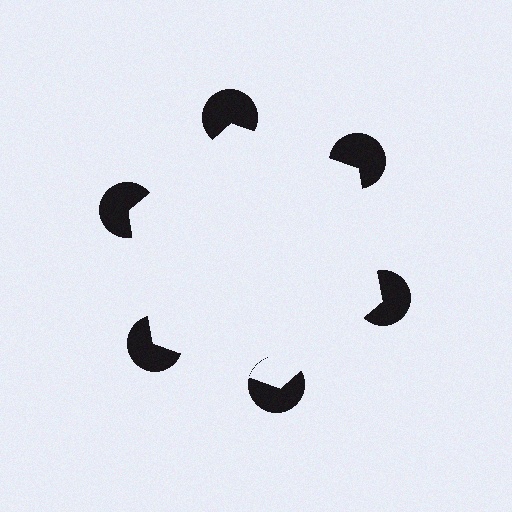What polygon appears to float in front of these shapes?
An illusory hexagon — its edges are inferred from the aligned wedge cuts in the pac-man discs, not physically drawn.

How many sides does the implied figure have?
6 sides.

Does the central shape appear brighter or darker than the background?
It typically appears slightly brighter than the background, even though no actual brightness change is drawn.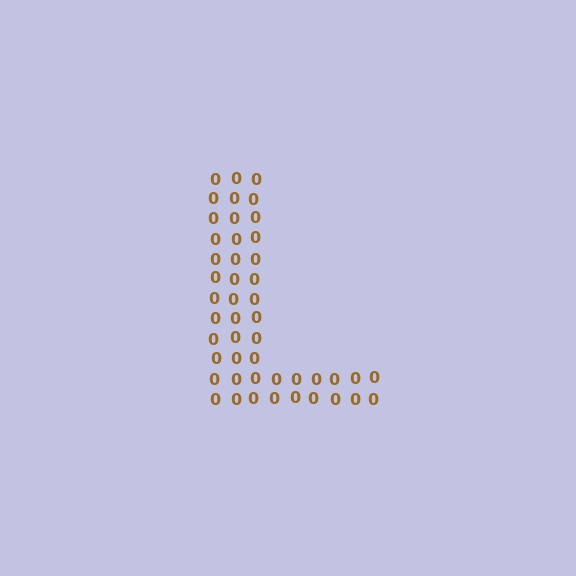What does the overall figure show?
The overall figure shows the letter L.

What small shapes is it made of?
It is made of small digit 0's.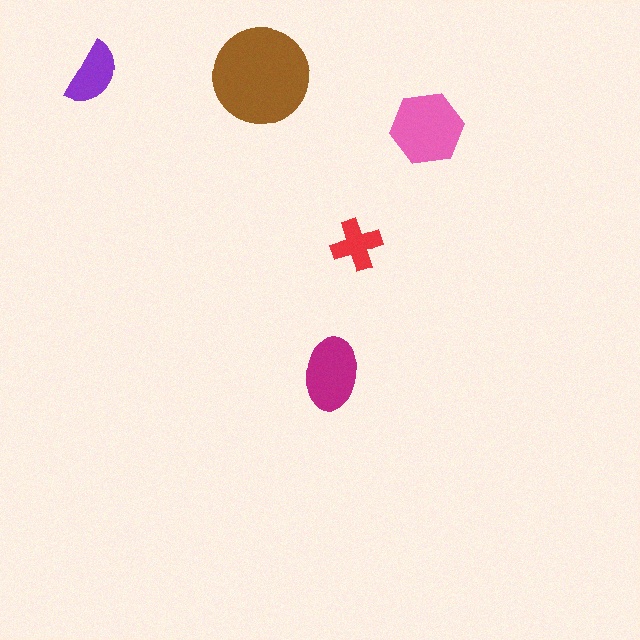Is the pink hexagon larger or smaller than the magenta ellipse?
Larger.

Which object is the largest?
The brown circle.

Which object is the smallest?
The red cross.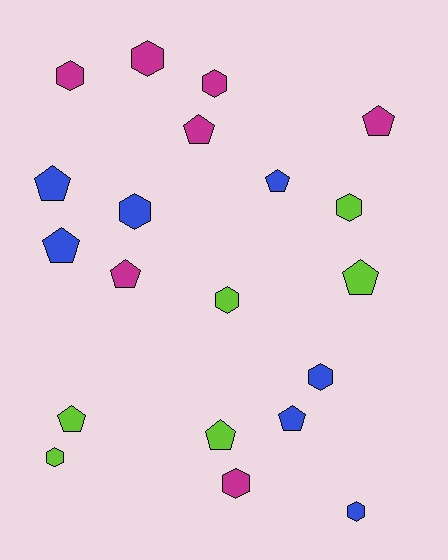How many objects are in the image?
There are 20 objects.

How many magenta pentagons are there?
There are 3 magenta pentagons.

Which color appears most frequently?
Blue, with 7 objects.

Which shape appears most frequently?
Hexagon, with 10 objects.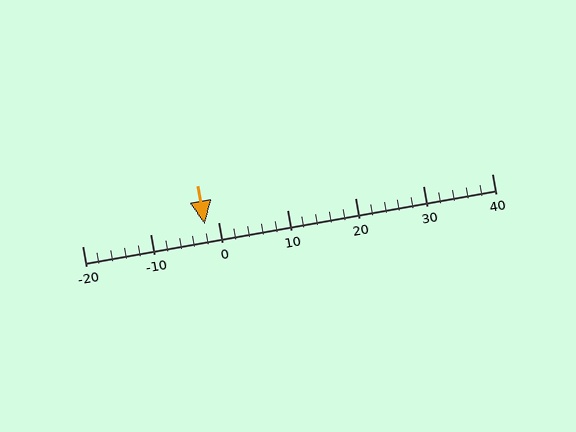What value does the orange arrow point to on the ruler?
The orange arrow points to approximately -2.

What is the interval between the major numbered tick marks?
The major tick marks are spaced 10 units apart.